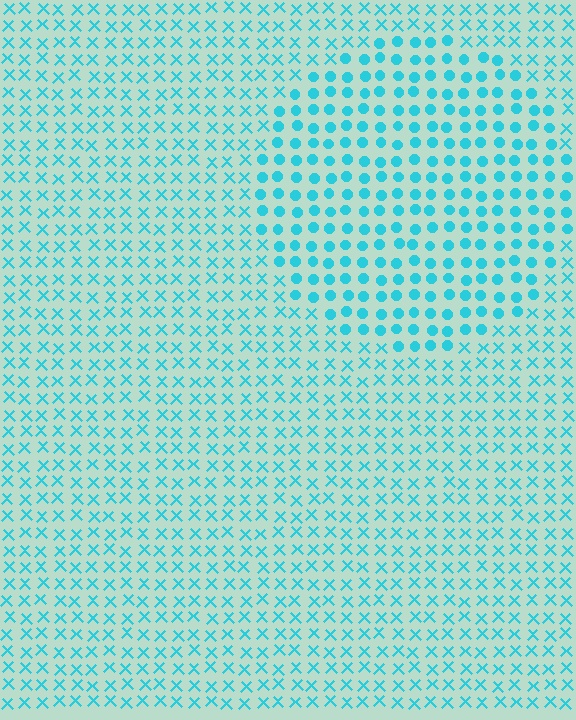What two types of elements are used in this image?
The image uses circles inside the circle region and X marks outside it.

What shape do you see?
I see a circle.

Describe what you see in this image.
The image is filled with small cyan elements arranged in a uniform grid. A circle-shaped region contains circles, while the surrounding area contains X marks. The boundary is defined purely by the change in element shape.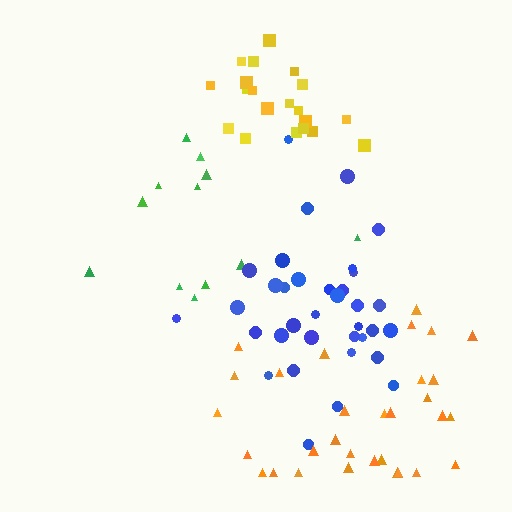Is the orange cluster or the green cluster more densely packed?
Orange.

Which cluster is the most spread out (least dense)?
Green.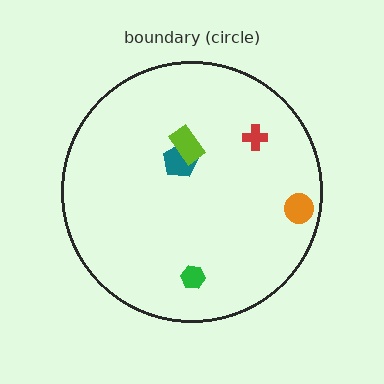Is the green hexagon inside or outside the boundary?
Inside.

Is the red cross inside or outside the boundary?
Inside.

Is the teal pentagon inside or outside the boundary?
Inside.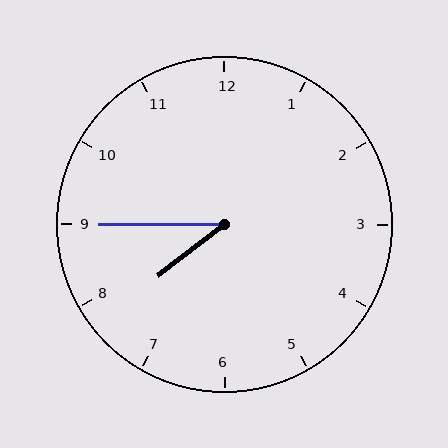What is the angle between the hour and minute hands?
Approximately 38 degrees.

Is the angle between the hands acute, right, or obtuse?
It is acute.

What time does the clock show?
7:45.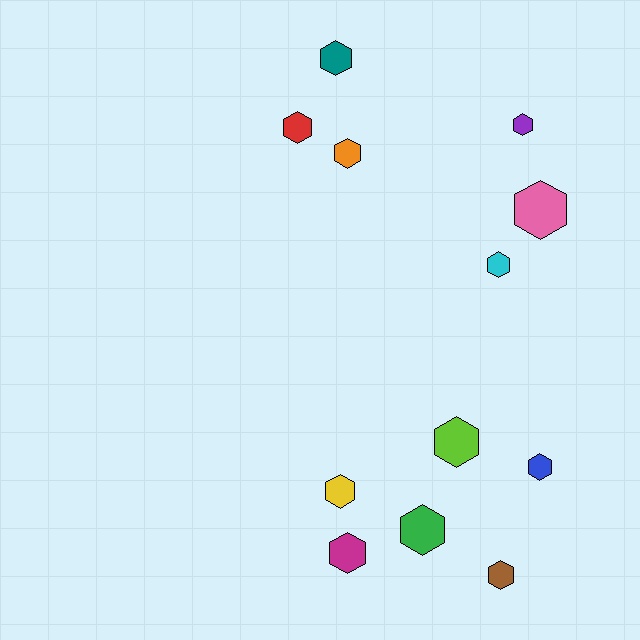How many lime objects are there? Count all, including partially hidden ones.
There is 1 lime object.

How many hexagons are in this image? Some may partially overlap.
There are 12 hexagons.